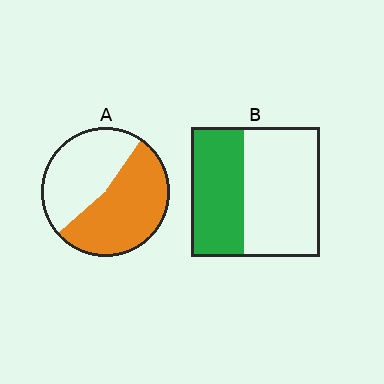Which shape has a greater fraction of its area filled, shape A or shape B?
Shape A.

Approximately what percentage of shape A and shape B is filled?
A is approximately 55% and B is approximately 40%.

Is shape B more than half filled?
No.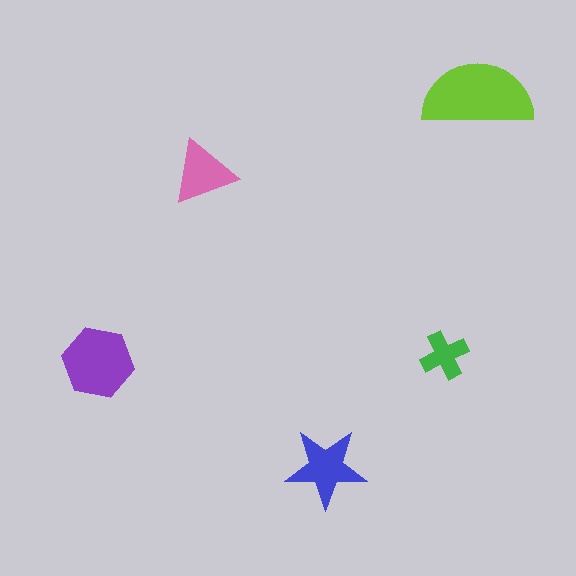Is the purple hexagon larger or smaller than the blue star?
Larger.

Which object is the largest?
The lime semicircle.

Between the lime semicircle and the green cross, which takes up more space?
The lime semicircle.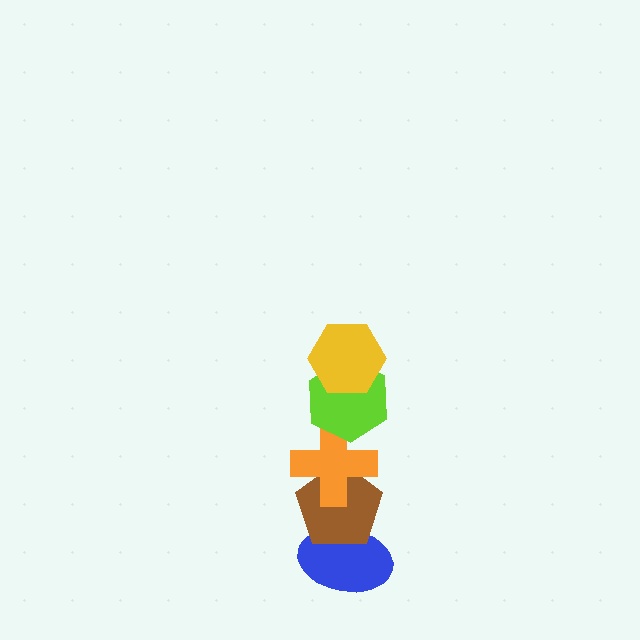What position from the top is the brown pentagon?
The brown pentagon is 4th from the top.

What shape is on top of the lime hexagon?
The yellow hexagon is on top of the lime hexagon.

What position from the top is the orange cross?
The orange cross is 3rd from the top.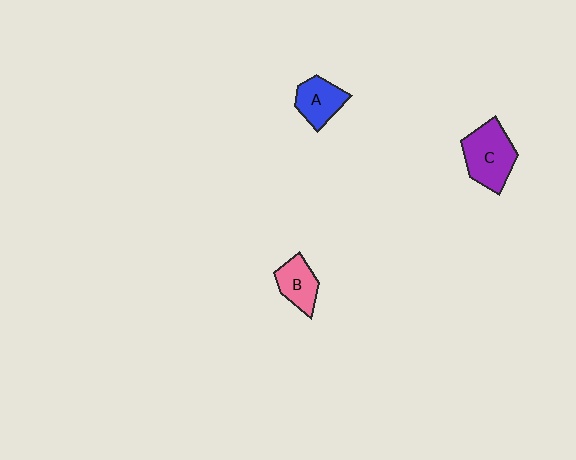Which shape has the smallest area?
Shape B (pink).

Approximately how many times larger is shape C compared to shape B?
Approximately 1.6 times.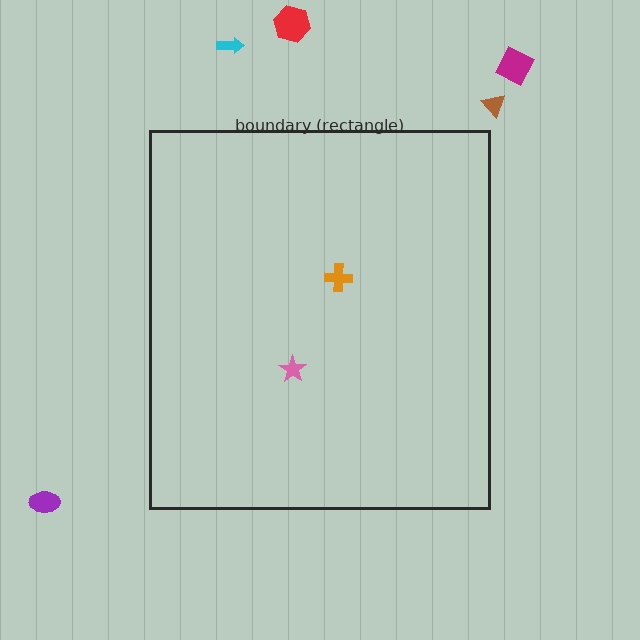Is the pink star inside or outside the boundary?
Inside.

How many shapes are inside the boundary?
2 inside, 5 outside.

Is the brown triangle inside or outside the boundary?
Outside.